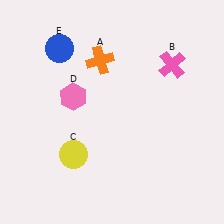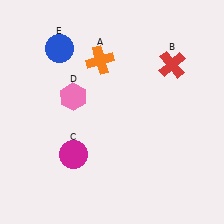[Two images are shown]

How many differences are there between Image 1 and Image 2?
There are 2 differences between the two images.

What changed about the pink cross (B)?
In Image 1, B is pink. In Image 2, it changed to red.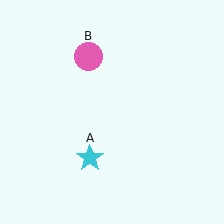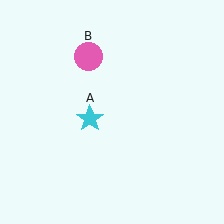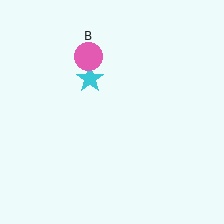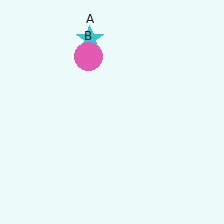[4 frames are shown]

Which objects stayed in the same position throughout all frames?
Pink circle (object B) remained stationary.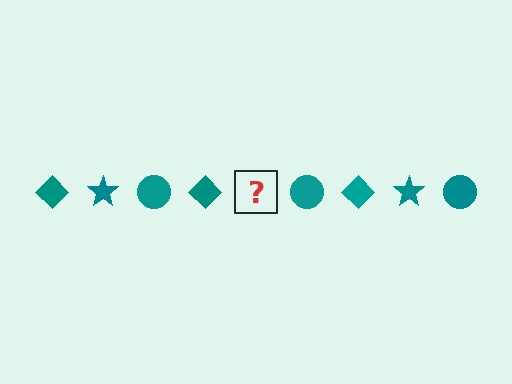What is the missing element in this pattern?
The missing element is a teal star.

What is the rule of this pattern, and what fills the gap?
The rule is that the pattern cycles through diamond, star, circle shapes in teal. The gap should be filled with a teal star.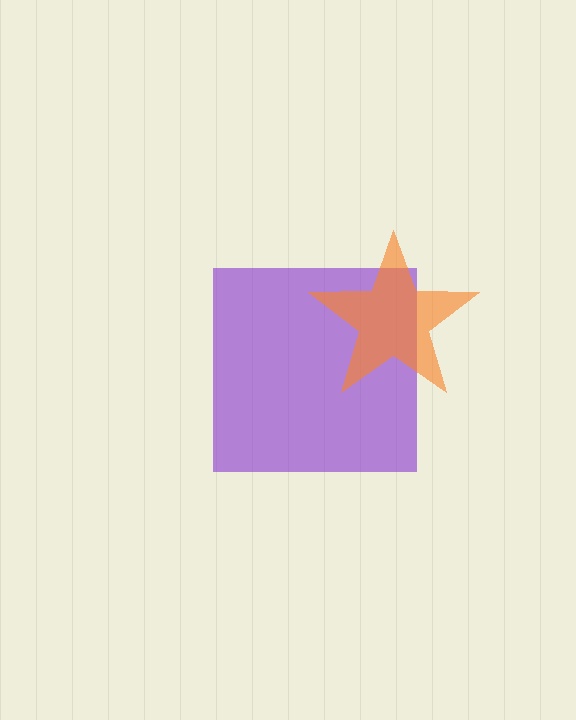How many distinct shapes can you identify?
There are 2 distinct shapes: a purple square, an orange star.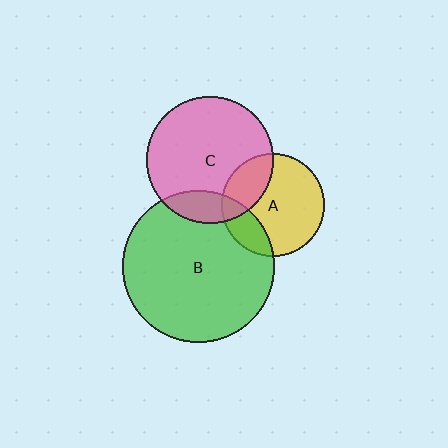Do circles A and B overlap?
Yes.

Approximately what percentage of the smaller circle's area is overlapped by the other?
Approximately 20%.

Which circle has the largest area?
Circle B (green).